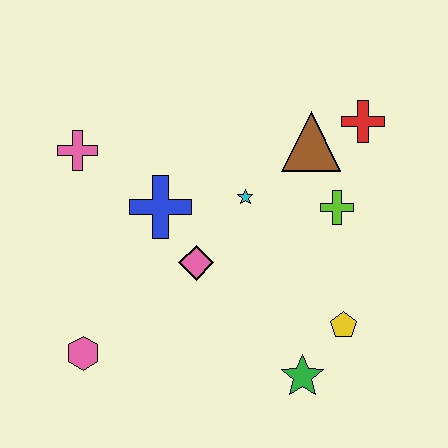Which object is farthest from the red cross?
The pink hexagon is farthest from the red cross.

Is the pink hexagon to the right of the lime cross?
No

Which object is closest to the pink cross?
The blue cross is closest to the pink cross.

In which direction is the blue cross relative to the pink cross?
The blue cross is to the right of the pink cross.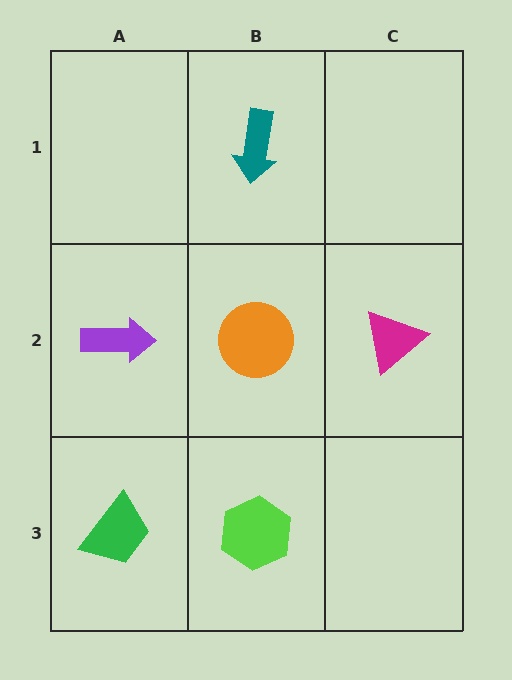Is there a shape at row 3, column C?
No, that cell is empty.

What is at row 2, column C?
A magenta triangle.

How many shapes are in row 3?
2 shapes.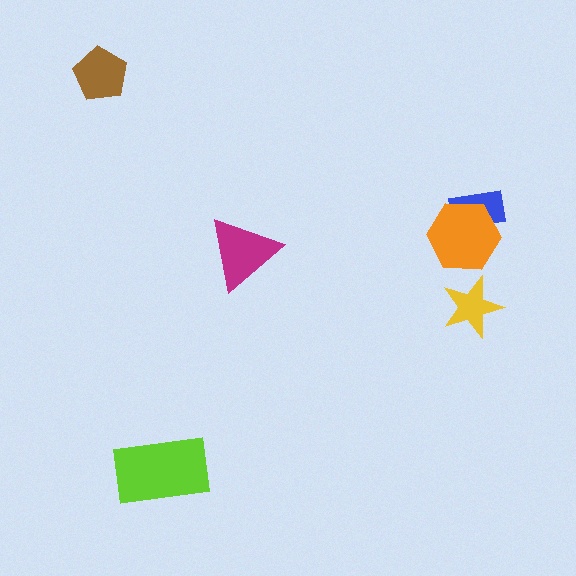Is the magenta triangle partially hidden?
No, no other shape covers it.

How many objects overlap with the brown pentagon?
0 objects overlap with the brown pentagon.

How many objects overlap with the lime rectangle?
0 objects overlap with the lime rectangle.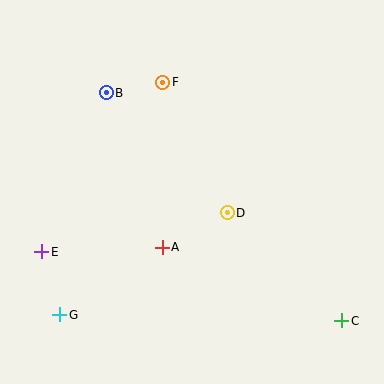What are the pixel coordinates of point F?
Point F is at (163, 82).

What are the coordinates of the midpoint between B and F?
The midpoint between B and F is at (134, 88).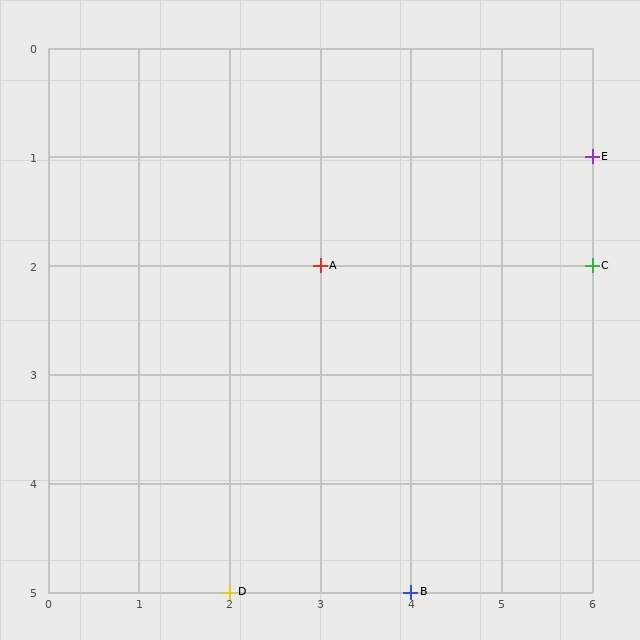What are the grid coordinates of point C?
Point C is at grid coordinates (6, 2).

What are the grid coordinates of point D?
Point D is at grid coordinates (2, 5).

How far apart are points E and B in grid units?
Points E and B are 2 columns and 4 rows apart (about 4.5 grid units diagonally).